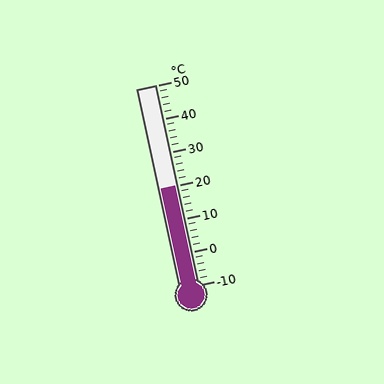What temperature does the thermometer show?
The thermometer shows approximately 20°C.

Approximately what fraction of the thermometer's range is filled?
The thermometer is filled to approximately 50% of its range.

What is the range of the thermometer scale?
The thermometer scale ranges from -10°C to 50°C.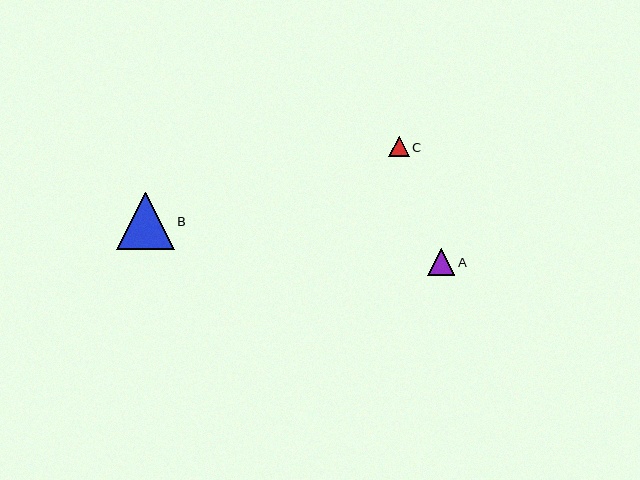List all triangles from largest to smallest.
From largest to smallest: B, A, C.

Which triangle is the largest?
Triangle B is the largest with a size of approximately 57 pixels.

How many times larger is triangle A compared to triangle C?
Triangle A is approximately 1.4 times the size of triangle C.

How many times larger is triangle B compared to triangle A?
Triangle B is approximately 2.1 times the size of triangle A.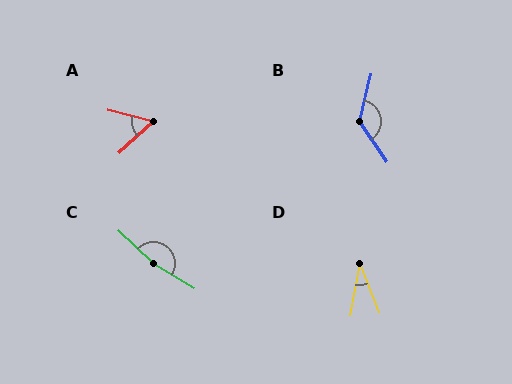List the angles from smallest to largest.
D (32°), A (56°), B (132°), C (167°).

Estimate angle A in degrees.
Approximately 56 degrees.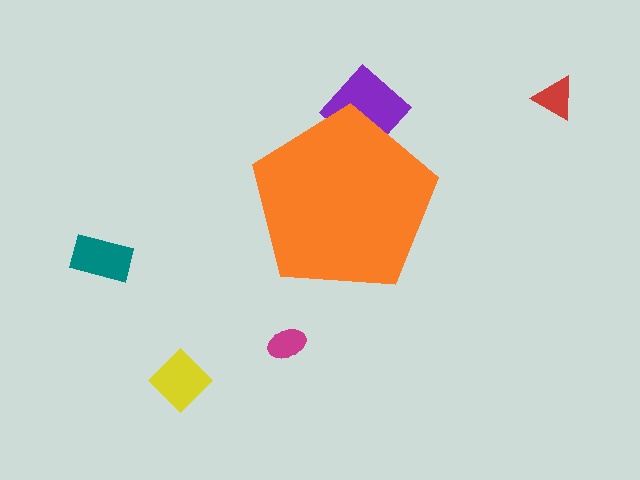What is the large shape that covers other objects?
An orange pentagon.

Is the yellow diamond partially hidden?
No, the yellow diamond is fully visible.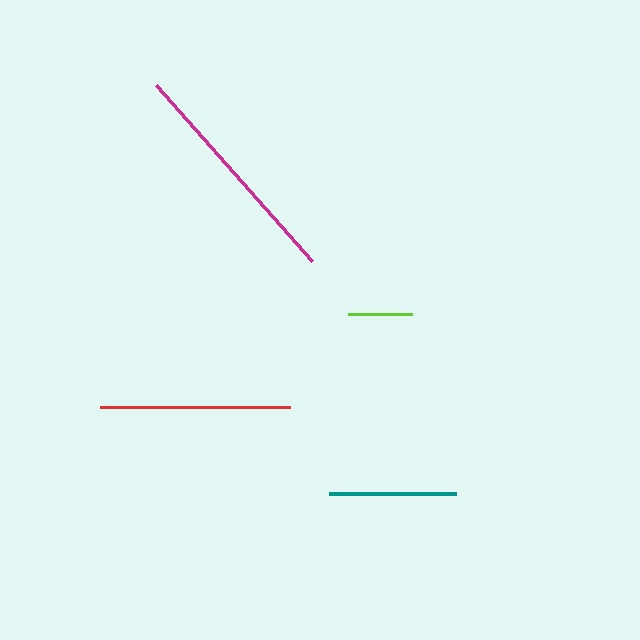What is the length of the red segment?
The red segment is approximately 190 pixels long.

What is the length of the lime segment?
The lime segment is approximately 65 pixels long.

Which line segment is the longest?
The magenta line is the longest at approximately 235 pixels.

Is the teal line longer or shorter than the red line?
The red line is longer than the teal line.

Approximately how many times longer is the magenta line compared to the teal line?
The magenta line is approximately 1.8 times the length of the teal line.